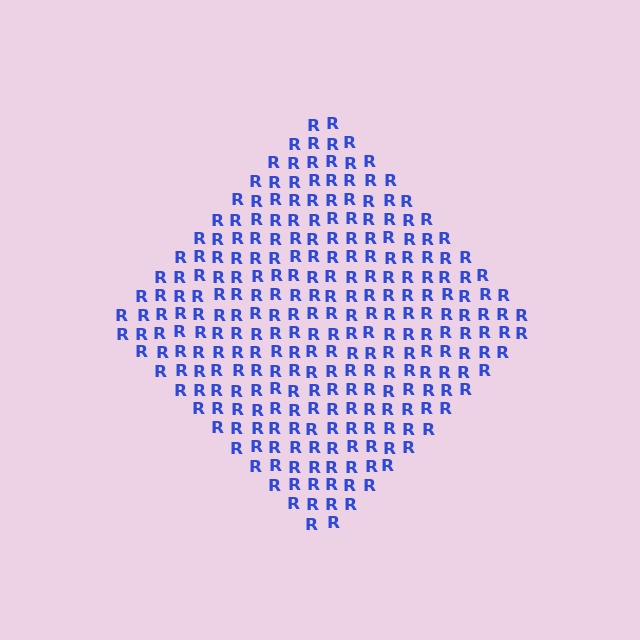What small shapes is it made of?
It is made of small letter R's.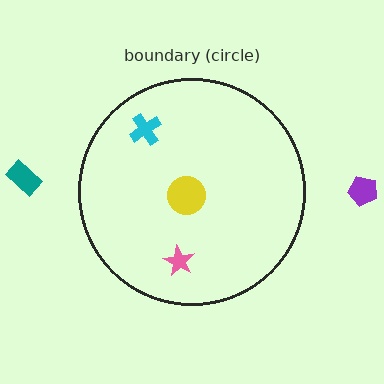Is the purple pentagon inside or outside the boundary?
Outside.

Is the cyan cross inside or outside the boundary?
Inside.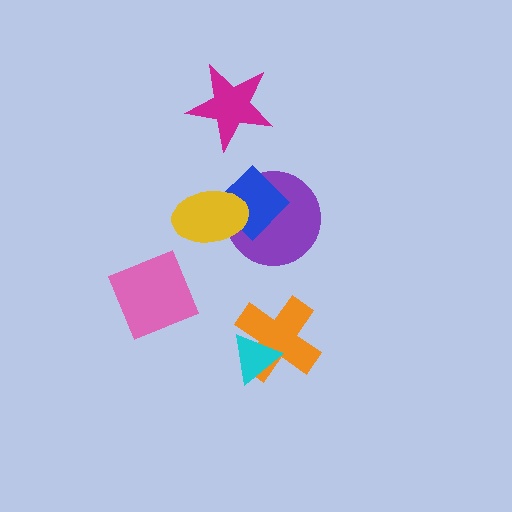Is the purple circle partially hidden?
Yes, it is partially covered by another shape.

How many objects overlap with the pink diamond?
0 objects overlap with the pink diamond.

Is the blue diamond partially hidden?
Yes, it is partially covered by another shape.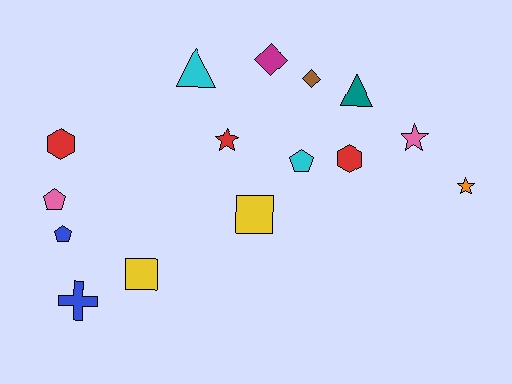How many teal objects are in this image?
There is 1 teal object.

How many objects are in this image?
There are 15 objects.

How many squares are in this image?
There are 2 squares.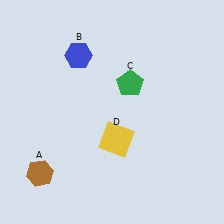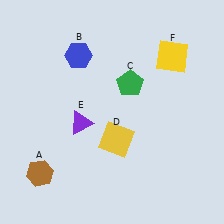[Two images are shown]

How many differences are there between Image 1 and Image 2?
There are 2 differences between the two images.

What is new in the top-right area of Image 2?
A yellow square (F) was added in the top-right area of Image 2.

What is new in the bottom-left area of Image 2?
A purple triangle (E) was added in the bottom-left area of Image 2.